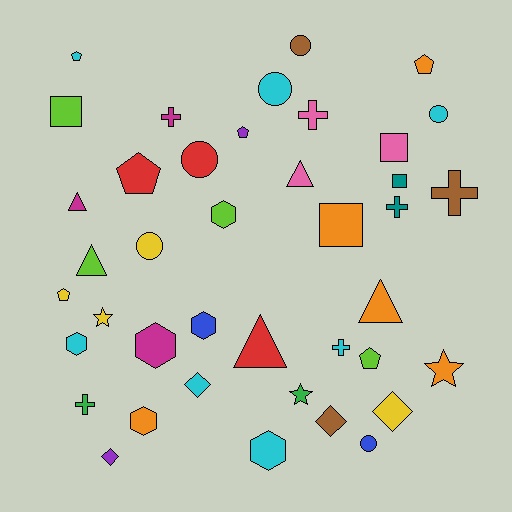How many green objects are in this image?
There are 2 green objects.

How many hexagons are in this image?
There are 6 hexagons.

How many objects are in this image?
There are 40 objects.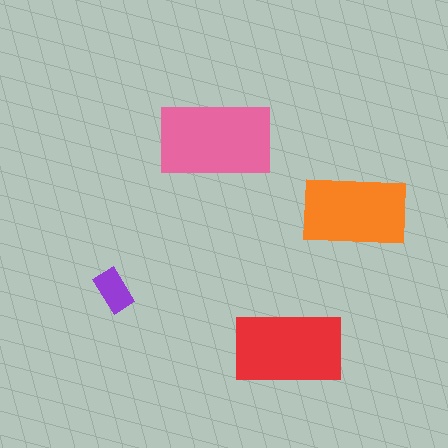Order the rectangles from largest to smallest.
the pink one, the red one, the orange one, the purple one.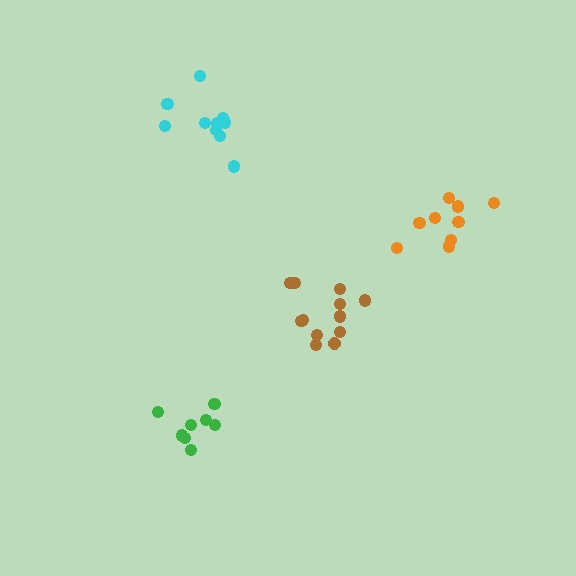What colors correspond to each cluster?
The clusters are colored: green, cyan, brown, orange.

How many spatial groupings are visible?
There are 4 spatial groupings.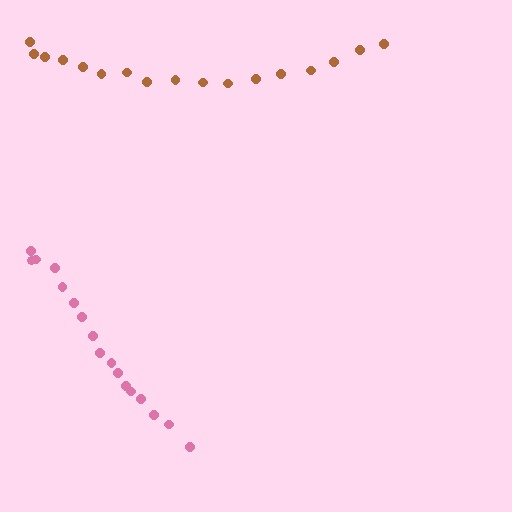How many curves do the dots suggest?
There are 2 distinct paths.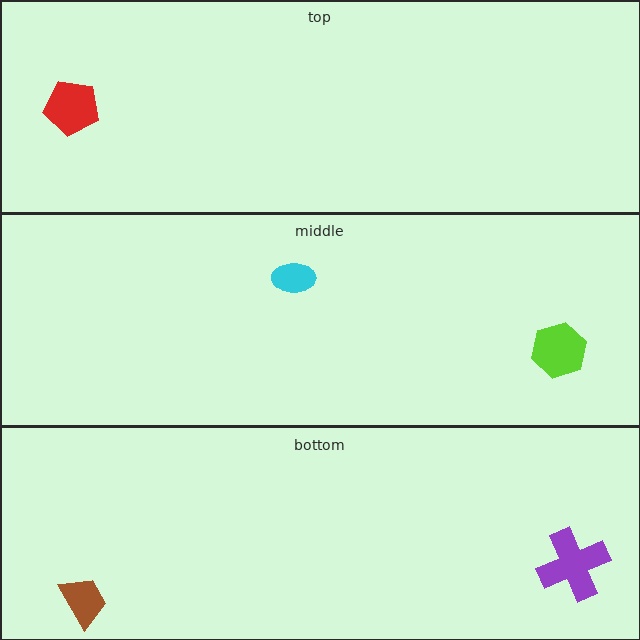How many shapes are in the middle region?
2.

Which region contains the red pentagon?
The top region.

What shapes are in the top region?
The red pentagon.